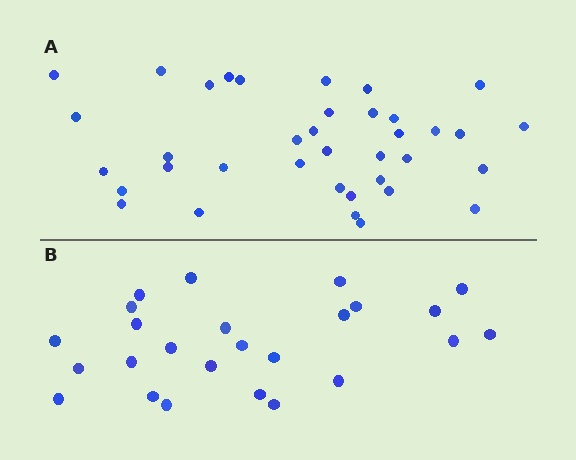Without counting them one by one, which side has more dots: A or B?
Region A (the top region) has more dots.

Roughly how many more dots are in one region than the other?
Region A has roughly 12 or so more dots than region B.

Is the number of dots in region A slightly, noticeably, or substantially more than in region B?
Region A has substantially more. The ratio is roughly 1.5 to 1.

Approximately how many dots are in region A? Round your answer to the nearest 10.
About 40 dots. (The exact count is 37, which rounds to 40.)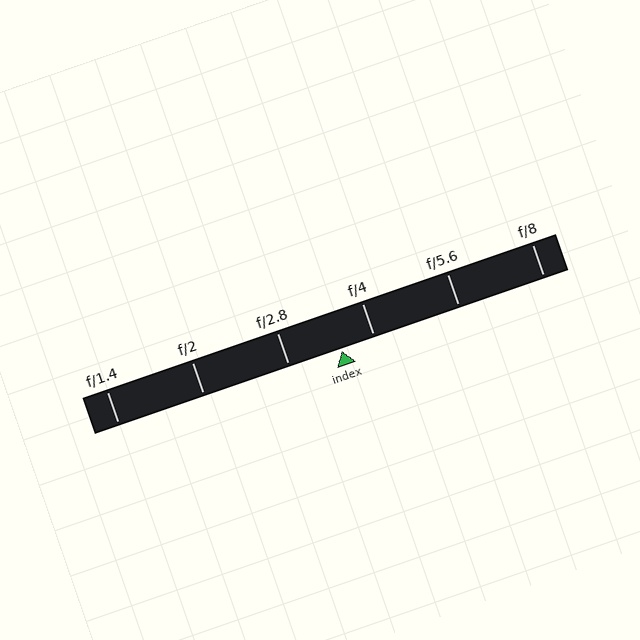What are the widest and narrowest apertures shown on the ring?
The widest aperture shown is f/1.4 and the narrowest is f/8.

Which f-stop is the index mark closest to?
The index mark is closest to f/4.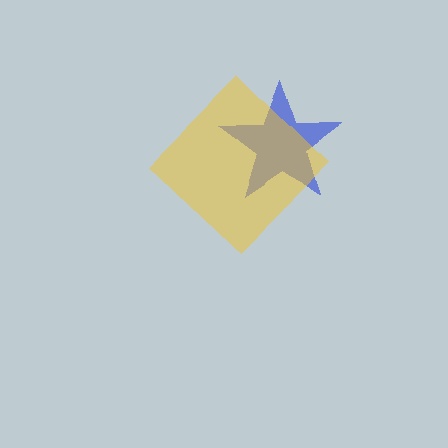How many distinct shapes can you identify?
There are 2 distinct shapes: a blue star, a yellow diamond.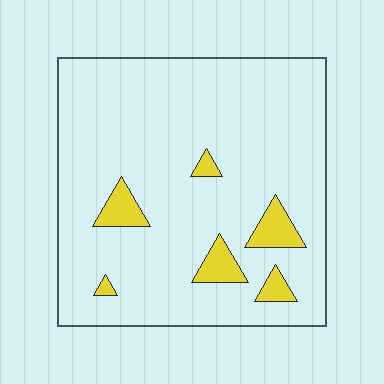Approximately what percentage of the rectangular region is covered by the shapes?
Approximately 10%.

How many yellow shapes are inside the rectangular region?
6.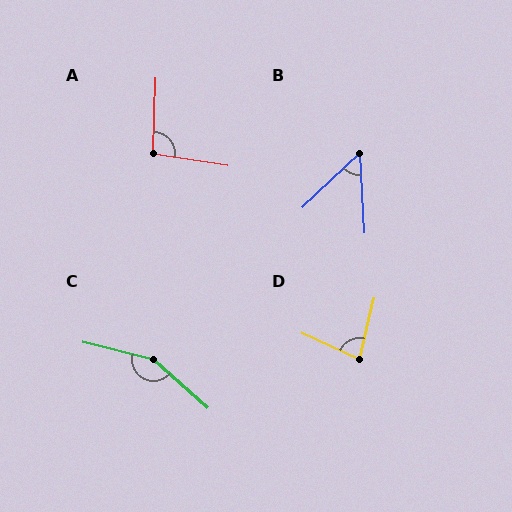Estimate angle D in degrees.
Approximately 78 degrees.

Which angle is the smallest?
B, at approximately 49 degrees.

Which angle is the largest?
C, at approximately 152 degrees.